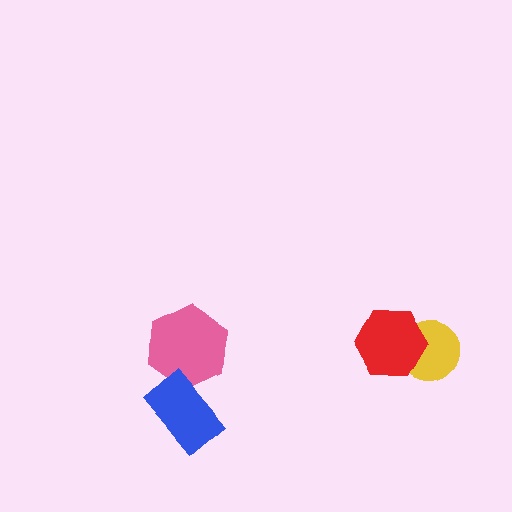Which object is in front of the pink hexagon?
The blue rectangle is in front of the pink hexagon.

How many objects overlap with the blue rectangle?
1 object overlaps with the blue rectangle.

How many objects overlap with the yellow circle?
1 object overlaps with the yellow circle.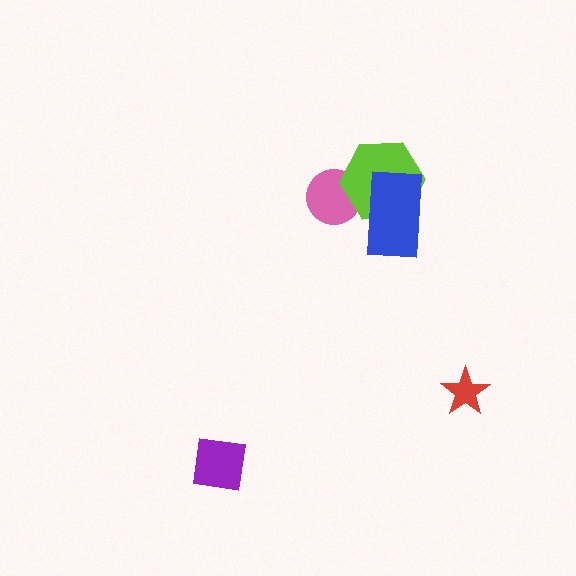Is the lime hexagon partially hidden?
Yes, it is partially covered by another shape.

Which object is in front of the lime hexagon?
The blue rectangle is in front of the lime hexagon.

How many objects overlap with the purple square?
0 objects overlap with the purple square.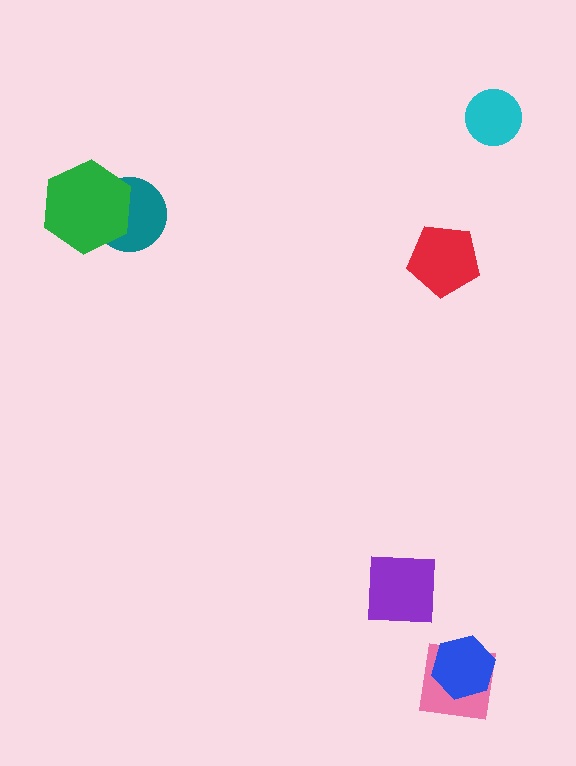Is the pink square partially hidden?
Yes, it is partially covered by another shape.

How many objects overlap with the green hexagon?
1 object overlaps with the green hexagon.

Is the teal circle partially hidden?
Yes, it is partially covered by another shape.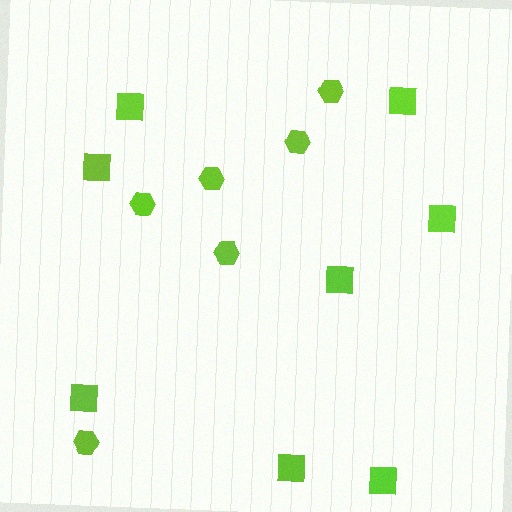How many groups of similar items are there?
There are 2 groups: one group of hexagons (6) and one group of squares (8).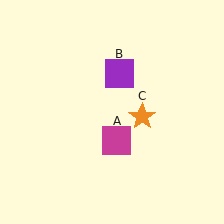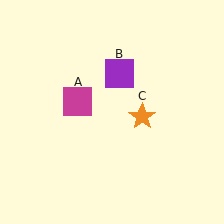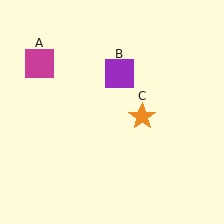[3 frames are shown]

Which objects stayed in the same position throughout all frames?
Purple square (object B) and orange star (object C) remained stationary.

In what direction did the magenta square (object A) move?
The magenta square (object A) moved up and to the left.